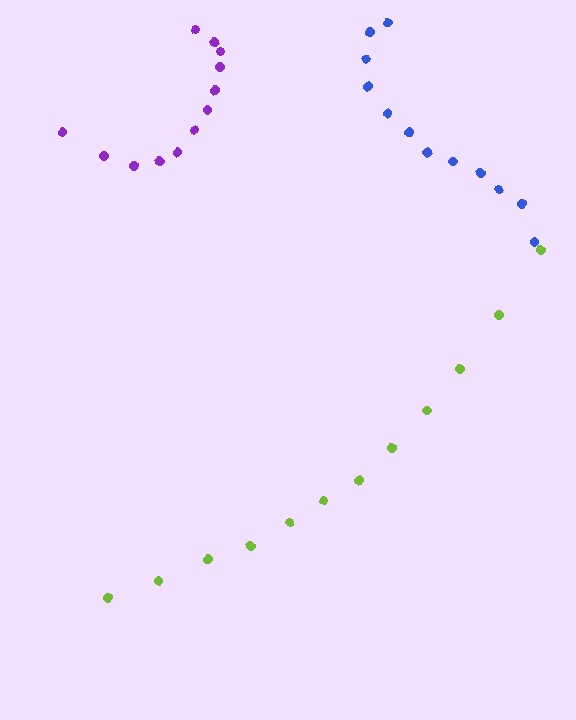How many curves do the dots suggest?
There are 3 distinct paths.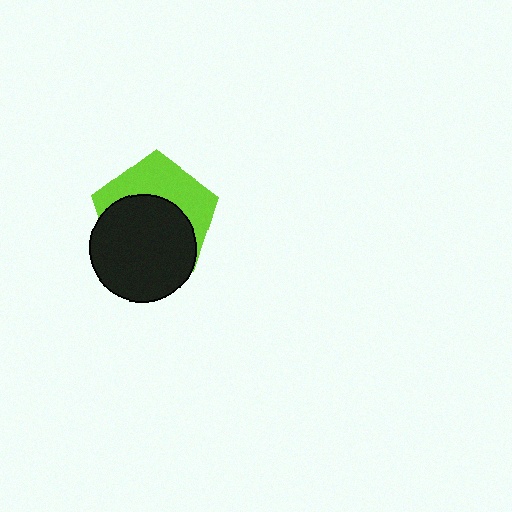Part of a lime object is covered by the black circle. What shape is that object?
It is a pentagon.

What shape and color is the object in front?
The object in front is a black circle.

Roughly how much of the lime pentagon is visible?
A small part of it is visible (roughly 42%).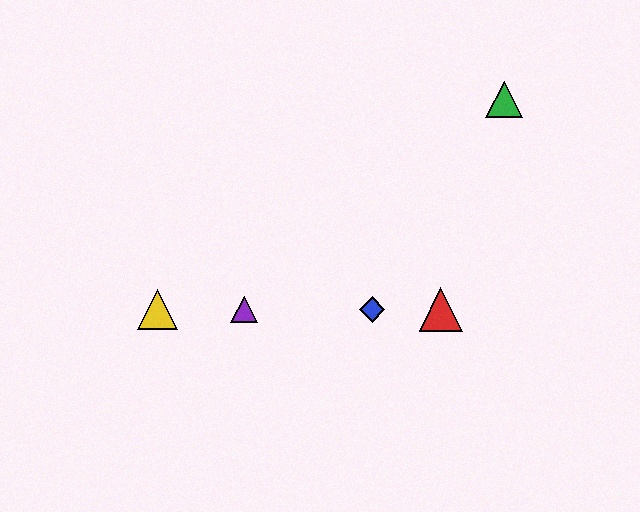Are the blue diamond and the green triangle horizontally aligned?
No, the blue diamond is at y≈309 and the green triangle is at y≈99.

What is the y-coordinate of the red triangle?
The red triangle is at y≈309.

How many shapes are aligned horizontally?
4 shapes (the red triangle, the blue diamond, the yellow triangle, the purple triangle) are aligned horizontally.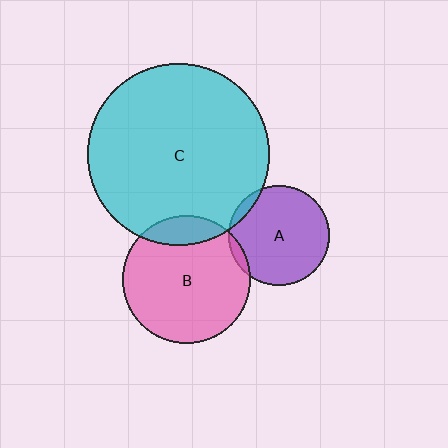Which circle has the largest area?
Circle C (cyan).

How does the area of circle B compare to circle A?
Approximately 1.6 times.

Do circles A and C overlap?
Yes.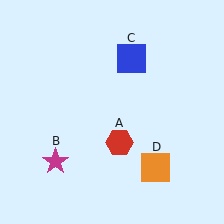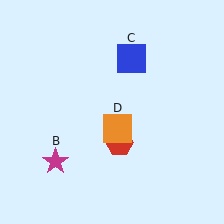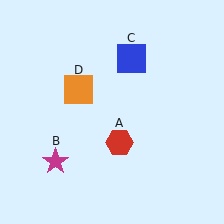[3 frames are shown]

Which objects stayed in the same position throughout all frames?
Red hexagon (object A) and magenta star (object B) and blue square (object C) remained stationary.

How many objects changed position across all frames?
1 object changed position: orange square (object D).